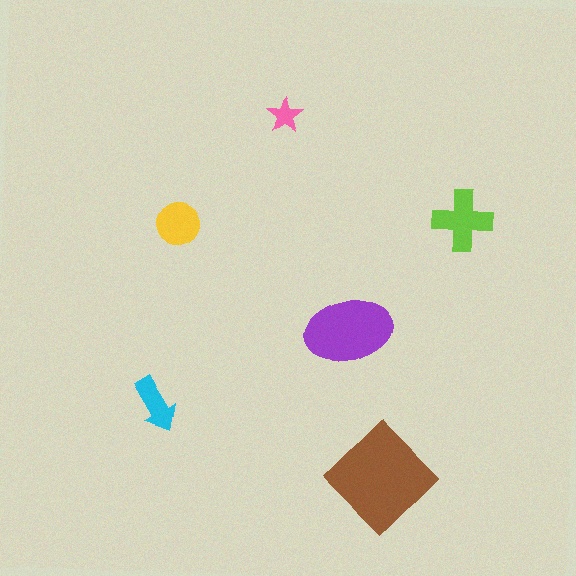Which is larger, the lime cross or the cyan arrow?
The lime cross.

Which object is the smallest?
The pink star.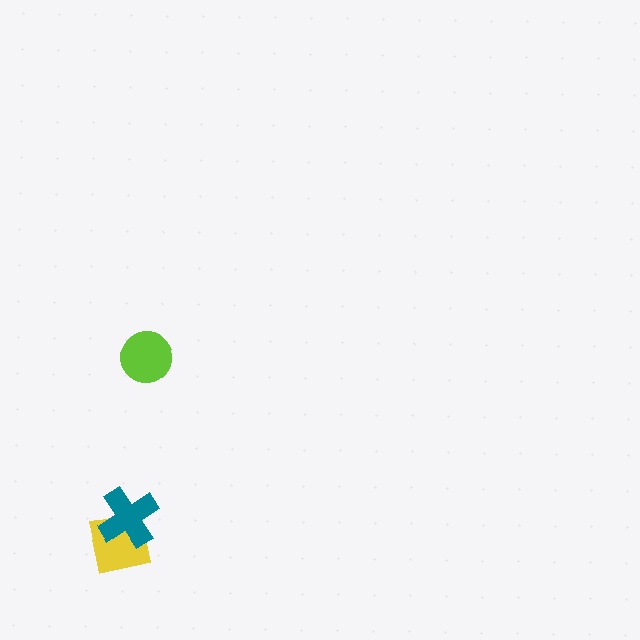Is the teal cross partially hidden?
No, no other shape covers it.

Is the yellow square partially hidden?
Yes, it is partially covered by another shape.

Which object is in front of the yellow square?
The teal cross is in front of the yellow square.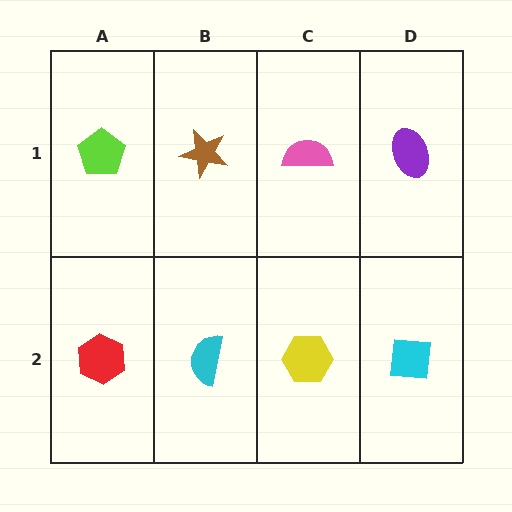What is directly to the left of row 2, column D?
A yellow hexagon.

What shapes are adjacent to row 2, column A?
A lime pentagon (row 1, column A), a cyan semicircle (row 2, column B).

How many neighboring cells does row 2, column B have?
3.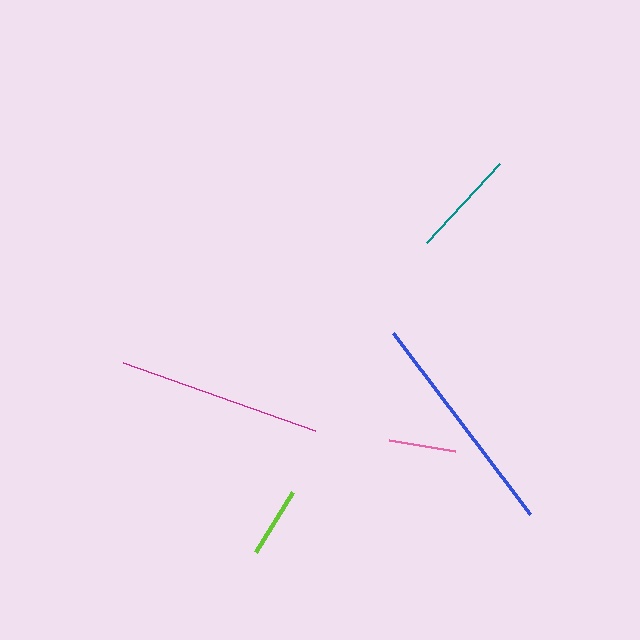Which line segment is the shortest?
The pink line is the shortest at approximately 67 pixels.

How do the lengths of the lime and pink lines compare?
The lime and pink lines are approximately the same length.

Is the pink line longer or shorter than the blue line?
The blue line is longer than the pink line.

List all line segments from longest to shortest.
From longest to shortest: blue, magenta, teal, lime, pink.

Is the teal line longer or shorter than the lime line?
The teal line is longer than the lime line.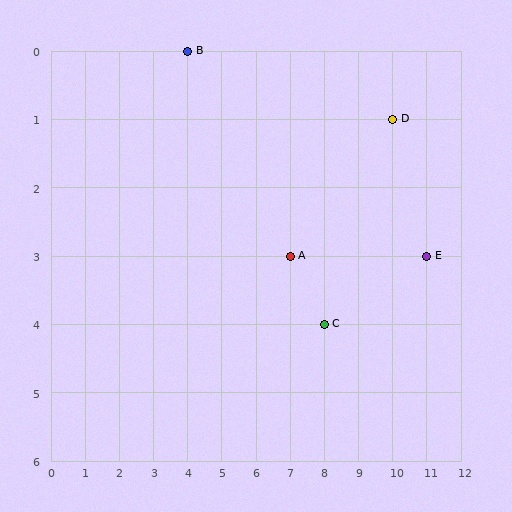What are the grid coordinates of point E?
Point E is at grid coordinates (11, 3).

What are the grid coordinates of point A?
Point A is at grid coordinates (7, 3).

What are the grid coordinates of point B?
Point B is at grid coordinates (4, 0).